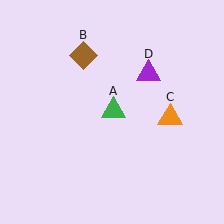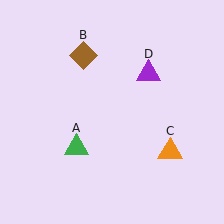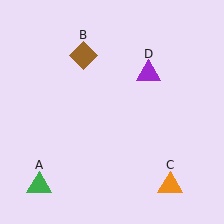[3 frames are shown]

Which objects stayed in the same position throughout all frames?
Brown diamond (object B) and purple triangle (object D) remained stationary.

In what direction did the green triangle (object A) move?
The green triangle (object A) moved down and to the left.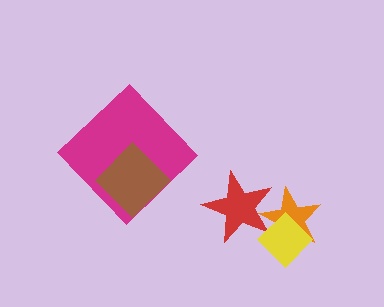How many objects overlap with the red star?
2 objects overlap with the red star.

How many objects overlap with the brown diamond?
1 object overlaps with the brown diamond.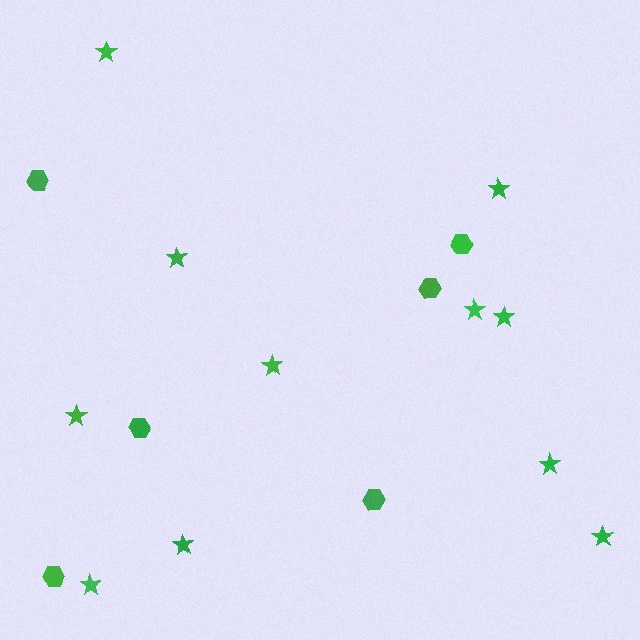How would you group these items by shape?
There are 2 groups: one group of hexagons (6) and one group of stars (11).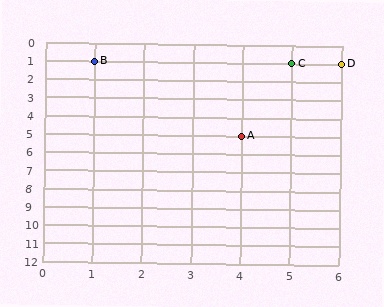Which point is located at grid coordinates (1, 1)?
Point B is at (1, 1).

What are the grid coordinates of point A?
Point A is at grid coordinates (4, 5).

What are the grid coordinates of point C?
Point C is at grid coordinates (5, 1).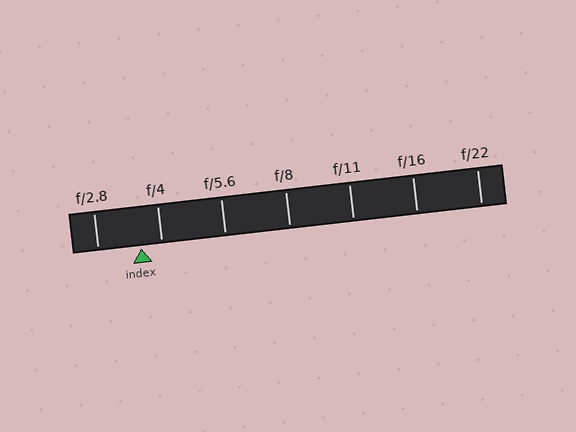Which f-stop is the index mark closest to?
The index mark is closest to f/4.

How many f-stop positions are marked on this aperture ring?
There are 7 f-stop positions marked.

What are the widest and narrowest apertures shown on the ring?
The widest aperture shown is f/2.8 and the narrowest is f/22.